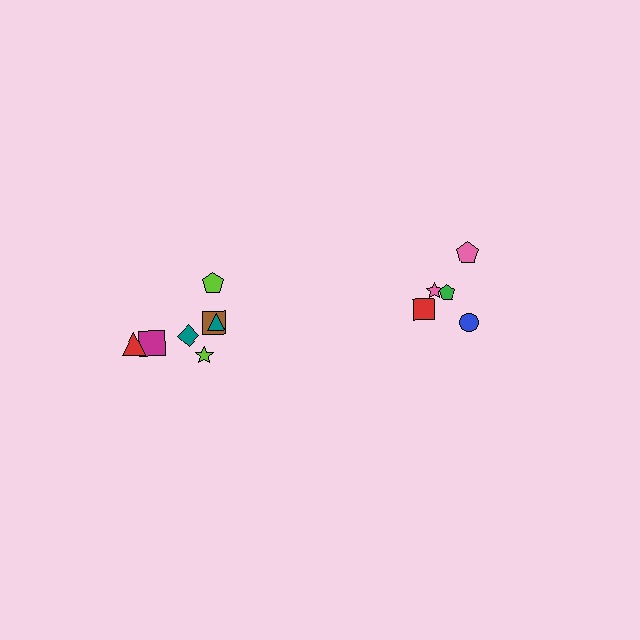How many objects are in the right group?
There are 5 objects.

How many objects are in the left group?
There are 7 objects.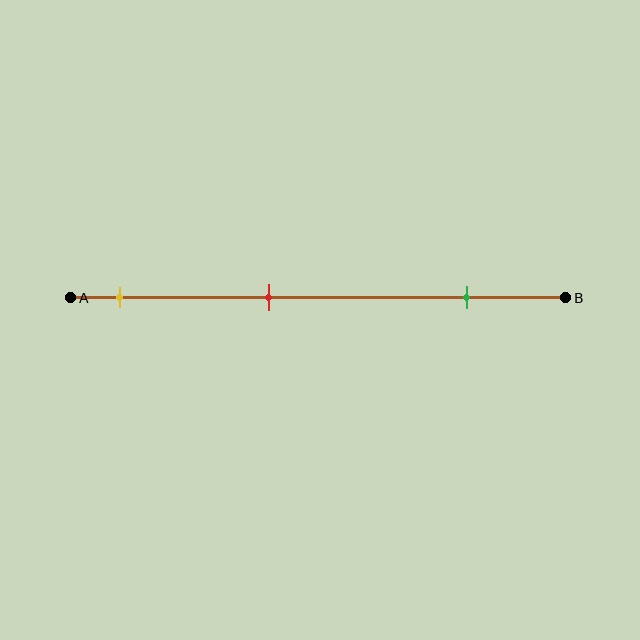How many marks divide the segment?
There are 3 marks dividing the segment.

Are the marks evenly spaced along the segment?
Yes, the marks are approximately evenly spaced.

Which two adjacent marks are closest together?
The yellow and red marks are the closest adjacent pair.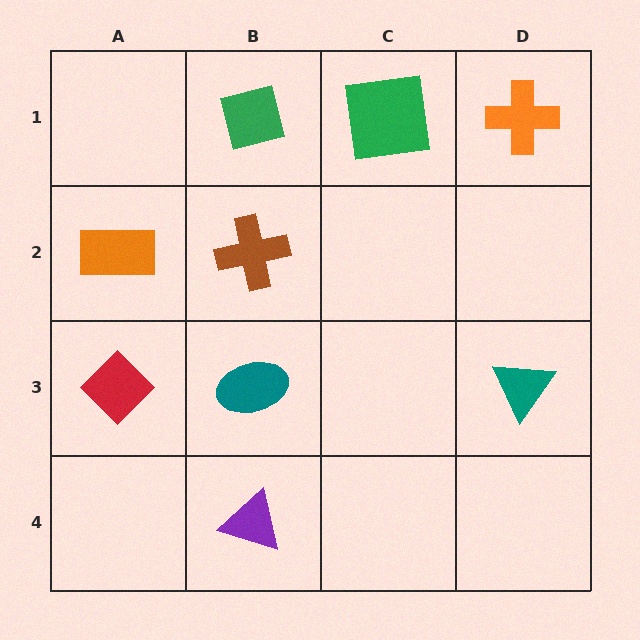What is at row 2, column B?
A brown cross.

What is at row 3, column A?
A red diamond.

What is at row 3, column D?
A teal triangle.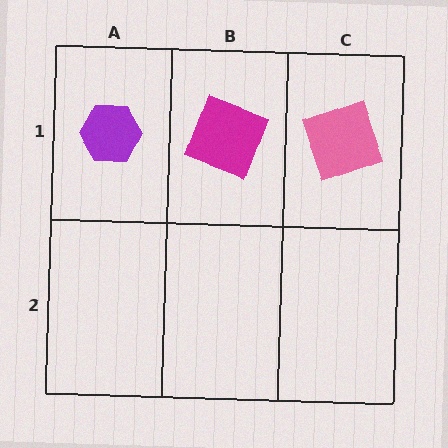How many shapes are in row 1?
3 shapes.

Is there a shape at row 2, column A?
No, that cell is empty.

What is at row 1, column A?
A purple hexagon.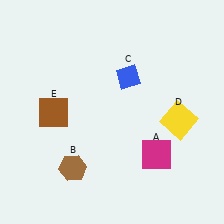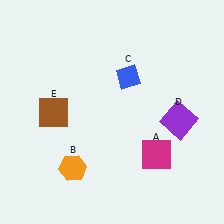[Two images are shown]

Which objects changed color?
B changed from brown to orange. D changed from yellow to purple.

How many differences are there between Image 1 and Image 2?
There are 2 differences between the two images.